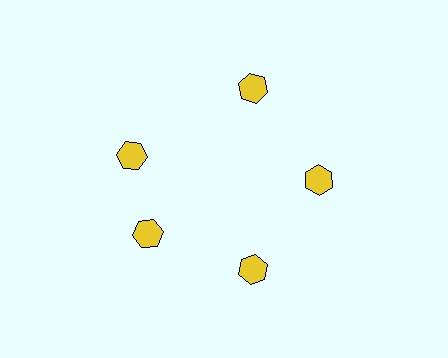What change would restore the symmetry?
The symmetry would be restored by rotating it back into even spacing with its neighbors so that all 5 hexagons sit at equal angles and equal distance from the center.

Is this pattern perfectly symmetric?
No. The 5 yellow hexagons are arranged in a ring, but one element near the 10 o'clock position is rotated out of alignment along the ring, breaking the 5-fold rotational symmetry.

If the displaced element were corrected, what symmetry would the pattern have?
It would have 5-fold rotational symmetry — the pattern would map onto itself every 72 degrees.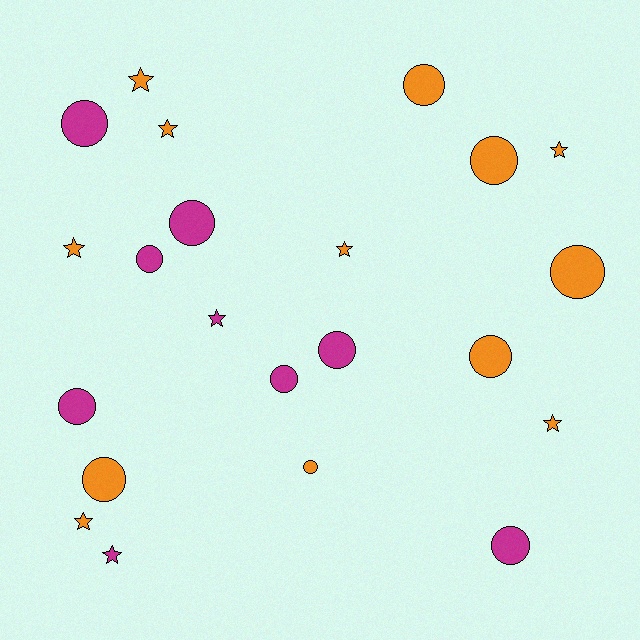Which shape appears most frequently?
Circle, with 13 objects.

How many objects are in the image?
There are 22 objects.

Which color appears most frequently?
Orange, with 13 objects.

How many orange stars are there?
There are 7 orange stars.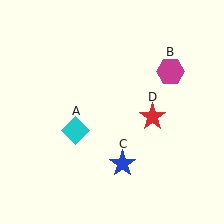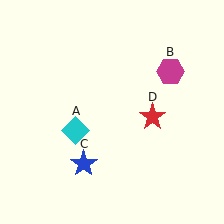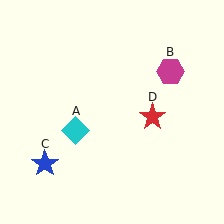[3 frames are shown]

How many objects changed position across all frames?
1 object changed position: blue star (object C).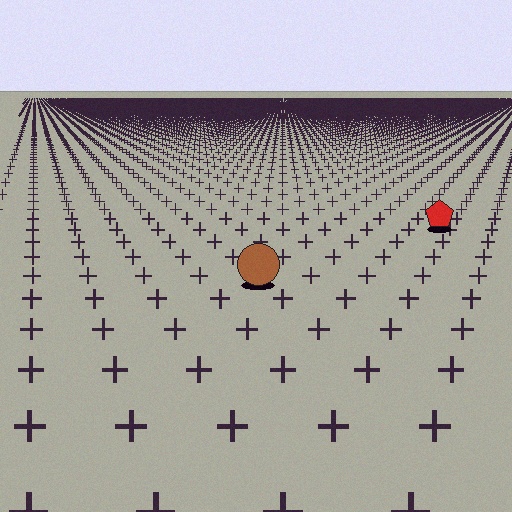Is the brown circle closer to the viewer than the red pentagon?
Yes. The brown circle is closer — you can tell from the texture gradient: the ground texture is coarser near it.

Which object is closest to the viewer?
The brown circle is closest. The texture marks near it are larger and more spread out.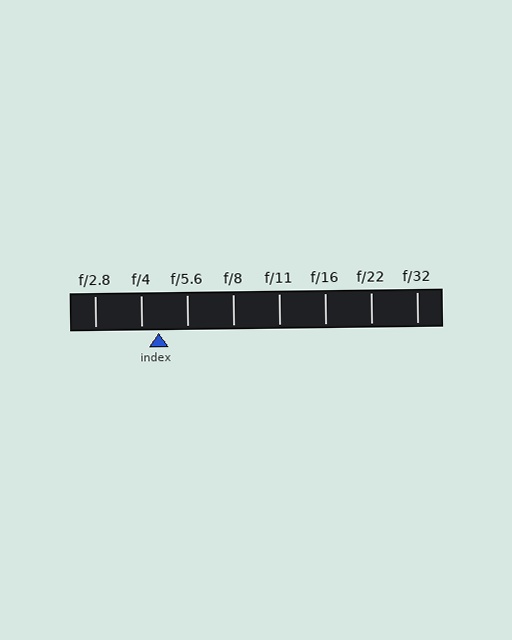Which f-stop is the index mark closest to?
The index mark is closest to f/4.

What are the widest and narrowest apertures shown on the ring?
The widest aperture shown is f/2.8 and the narrowest is f/32.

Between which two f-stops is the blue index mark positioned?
The index mark is between f/4 and f/5.6.